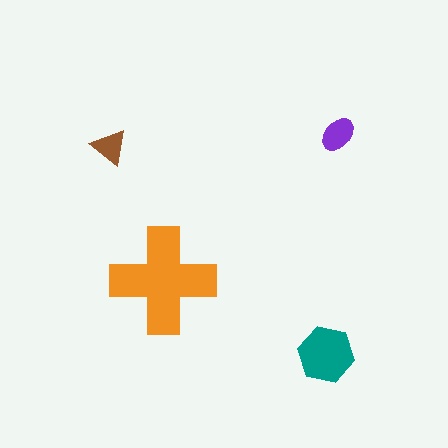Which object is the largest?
The orange cross.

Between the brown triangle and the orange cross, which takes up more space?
The orange cross.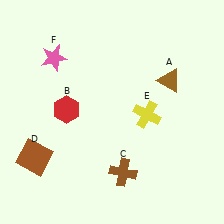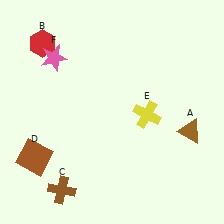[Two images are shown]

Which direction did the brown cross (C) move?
The brown cross (C) moved left.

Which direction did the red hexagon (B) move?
The red hexagon (B) moved up.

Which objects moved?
The objects that moved are: the brown triangle (A), the red hexagon (B), the brown cross (C).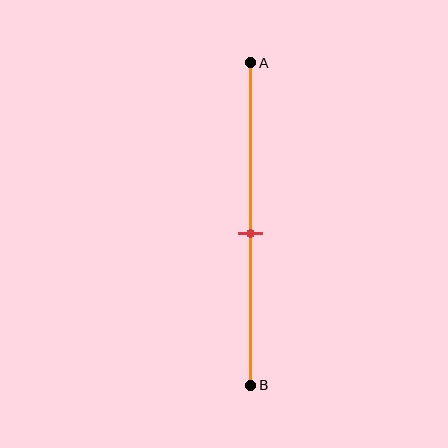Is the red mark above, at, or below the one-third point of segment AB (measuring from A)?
The red mark is below the one-third point of segment AB.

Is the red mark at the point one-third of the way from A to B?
No, the mark is at about 55% from A, not at the 33% one-third point.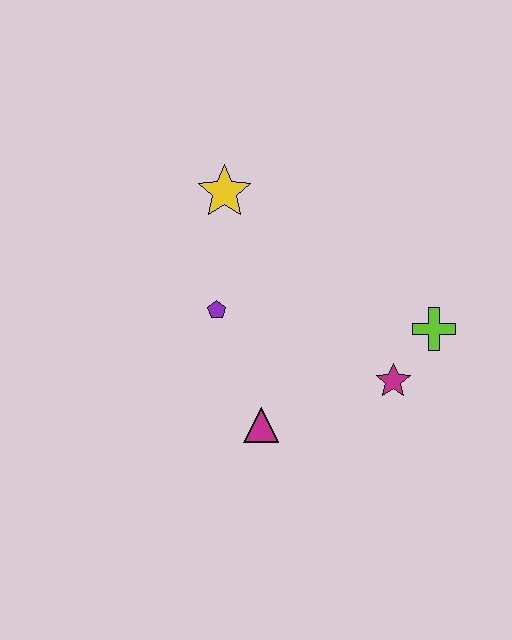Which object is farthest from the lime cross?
The yellow star is farthest from the lime cross.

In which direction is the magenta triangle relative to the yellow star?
The magenta triangle is below the yellow star.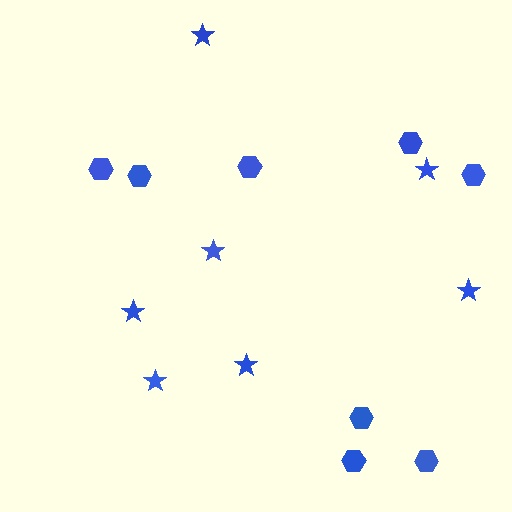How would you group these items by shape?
There are 2 groups: one group of hexagons (8) and one group of stars (7).